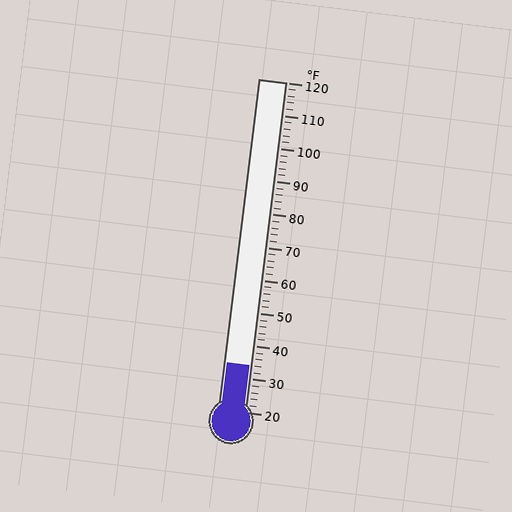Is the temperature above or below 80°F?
The temperature is below 80°F.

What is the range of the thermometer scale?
The thermometer scale ranges from 20°F to 120°F.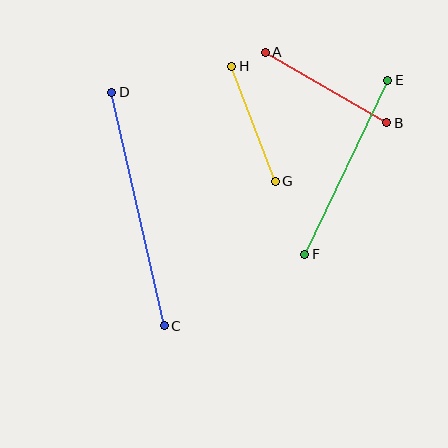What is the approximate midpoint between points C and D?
The midpoint is at approximately (138, 209) pixels.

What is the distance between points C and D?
The distance is approximately 239 pixels.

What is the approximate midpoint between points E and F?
The midpoint is at approximately (346, 167) pixels.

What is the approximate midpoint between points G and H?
The midpoint is at approximately (254, 124) pixels.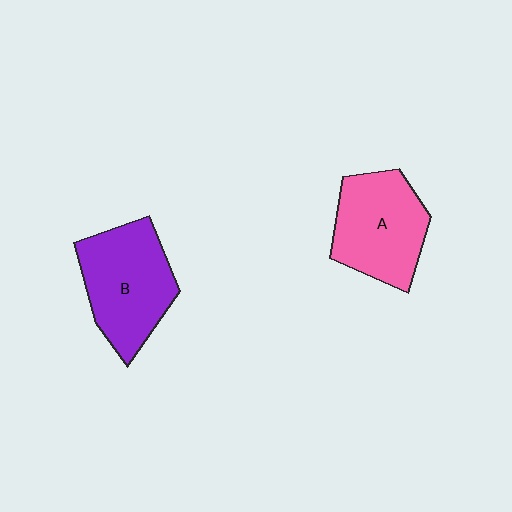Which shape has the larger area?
Shape B (purple).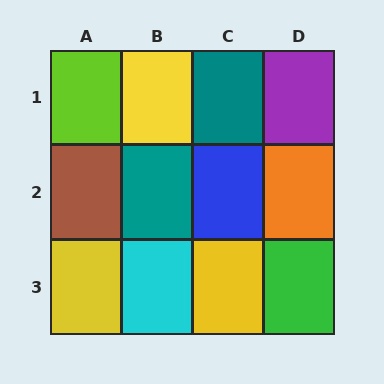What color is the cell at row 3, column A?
Yellow.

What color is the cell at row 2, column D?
Orange.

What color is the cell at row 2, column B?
Teal.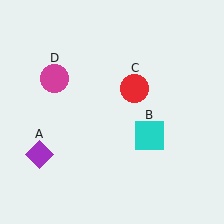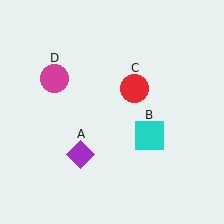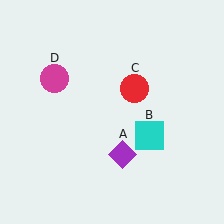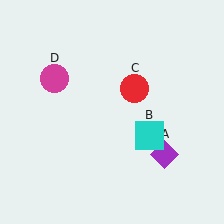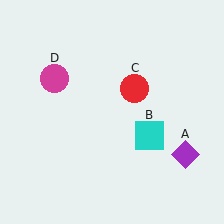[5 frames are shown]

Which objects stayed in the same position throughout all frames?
Cyan square (object B) and red circle (object C) and magenta circle (object D) remained stationary.